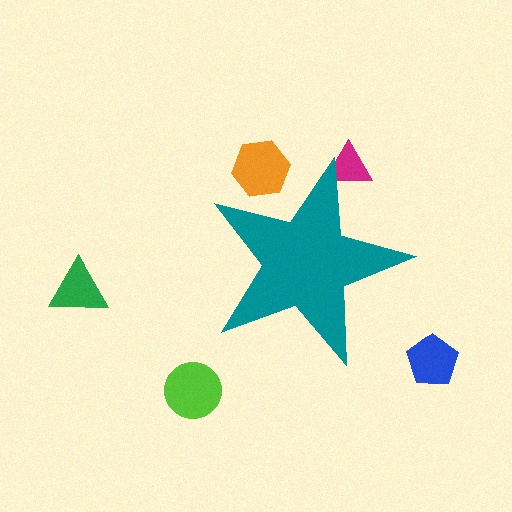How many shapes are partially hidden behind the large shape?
2 shapes are partially hidden.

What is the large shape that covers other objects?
A teal star.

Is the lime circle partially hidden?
No, the lime circle is fully visible.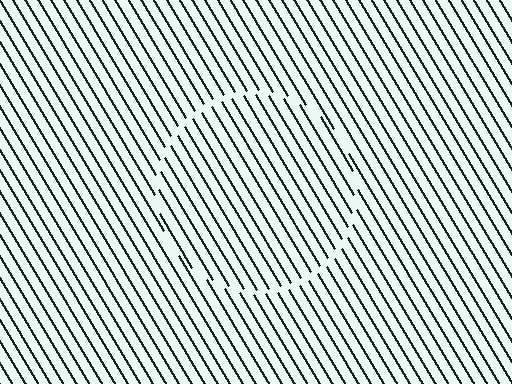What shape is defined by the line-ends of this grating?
An illusory circle. The interior of the shape contains the same grating, shifted by half a period — the contour is defined by the phase discontinuity where line-ends from the inner and outer gratings abut.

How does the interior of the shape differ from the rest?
The interior of the shape contains the same grating, shifted by half a period — the contour is defined by the phase discontinuity where line-ends from the inner and outer gratings abut.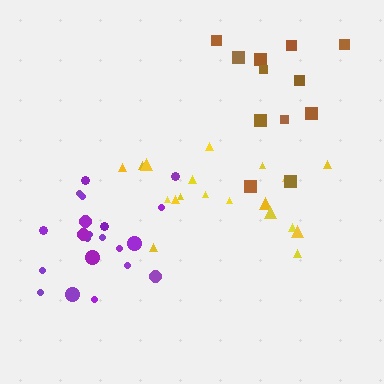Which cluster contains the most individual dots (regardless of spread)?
Purple (21).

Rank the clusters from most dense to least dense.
purple, yellow, brown.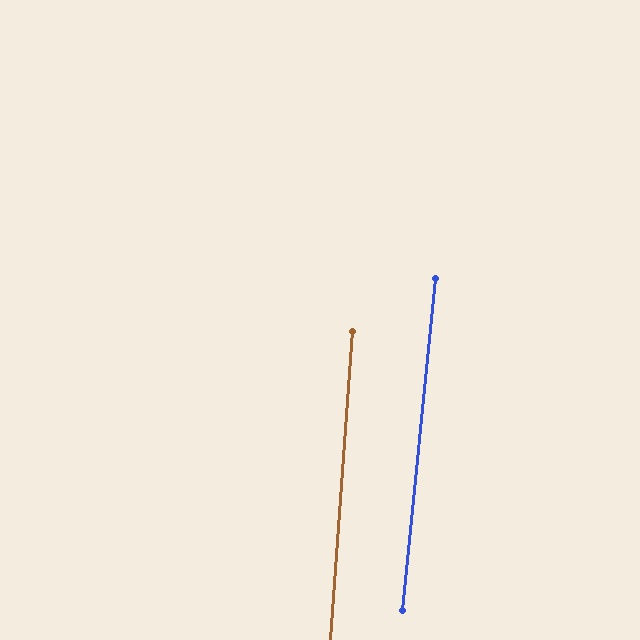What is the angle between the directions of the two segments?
Approximately 1 degree.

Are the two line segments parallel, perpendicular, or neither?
Parallel — their directions differ by only 1.5°.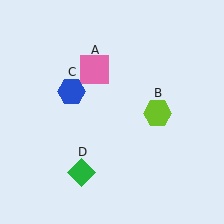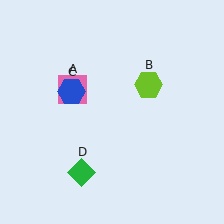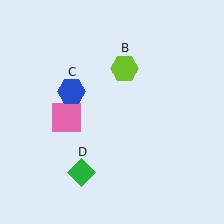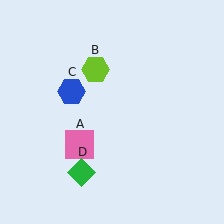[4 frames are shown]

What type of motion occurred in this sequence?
The pink square (object A), lime hexagon (object B) rotated counterclockwise around the center of the scene.